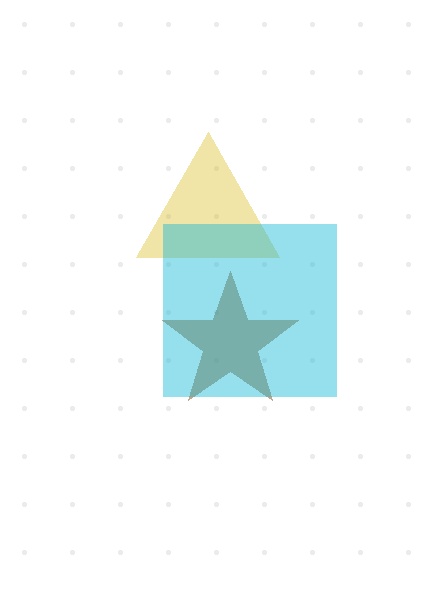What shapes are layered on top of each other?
The layered shapes are: a brown star, a yellow triangle, a cyan square.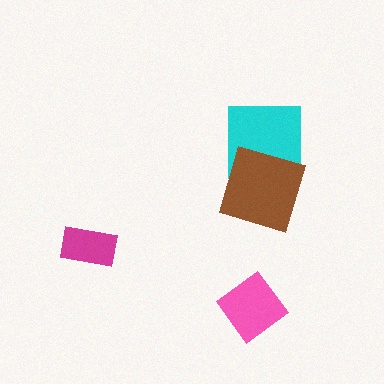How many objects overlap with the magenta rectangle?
0 objects overlap with the magenta rectangle.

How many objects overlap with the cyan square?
1 object overlaps with the cyan square.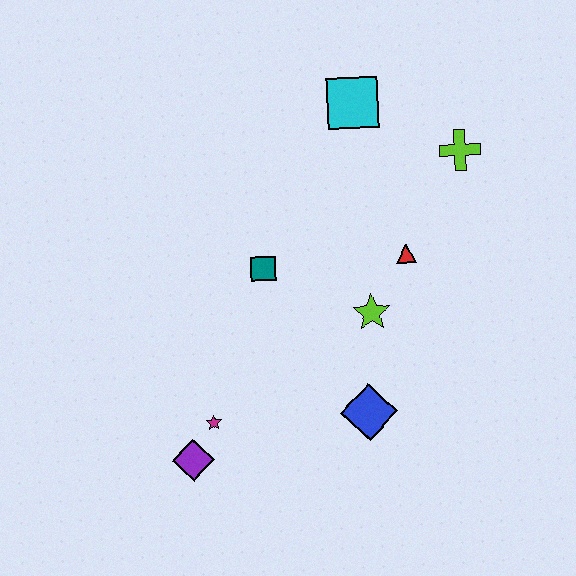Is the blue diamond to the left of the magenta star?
No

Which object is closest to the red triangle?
The lime star is closest to the red triangle.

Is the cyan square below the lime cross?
No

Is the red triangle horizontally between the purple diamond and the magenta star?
No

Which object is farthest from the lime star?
The purple diamond is farthest from the lime star.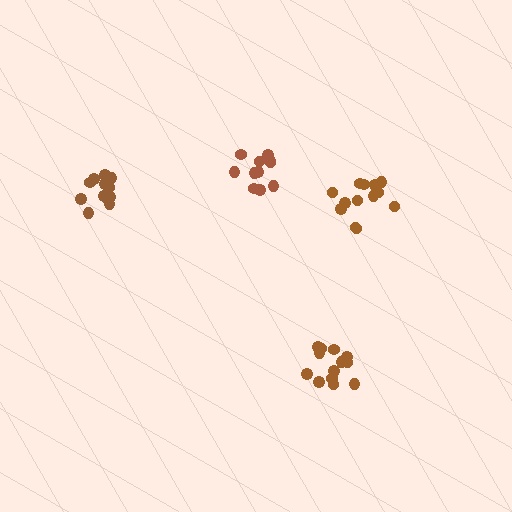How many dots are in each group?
Group 1: 11 dots, Group 2: 13 dots, Group 3: 13 dots, Group 4: 13 dots (50 total).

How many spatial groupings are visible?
There are 4 spatial groupings.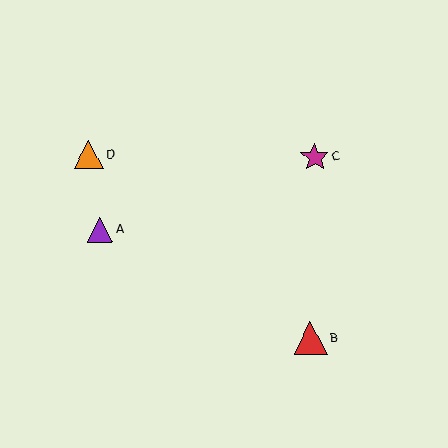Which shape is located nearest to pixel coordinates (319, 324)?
The red triangle (labeled B) at (311, 338) is nearest to that location.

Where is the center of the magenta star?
The center of the magenta star is at (315, 157).